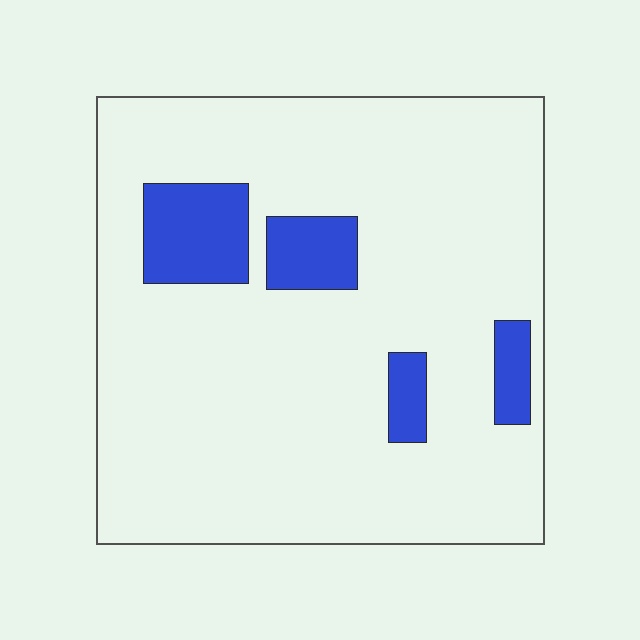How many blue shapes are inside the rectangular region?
4.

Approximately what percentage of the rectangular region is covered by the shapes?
Approximately 10%.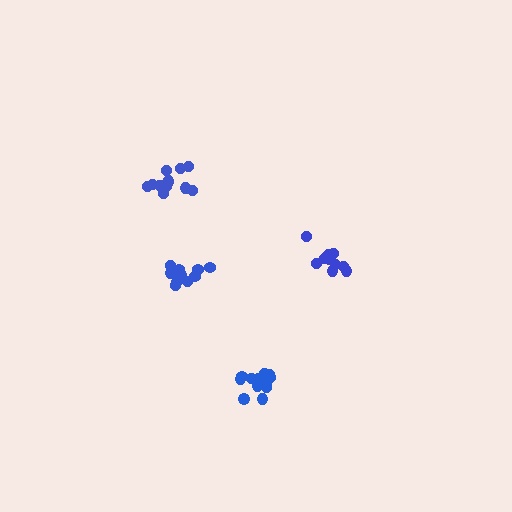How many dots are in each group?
Group 1: 14 dots, Group 2: 14 dots, Group 3: 10 dots, Group 4: 12 dots (50 total).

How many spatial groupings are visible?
There are 4 spatial groupings.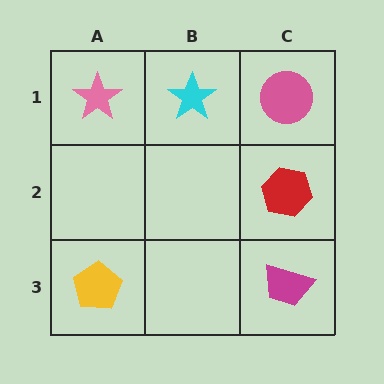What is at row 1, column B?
A cyan star.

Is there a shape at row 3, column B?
No, that cell is empty.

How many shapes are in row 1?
3 shapes.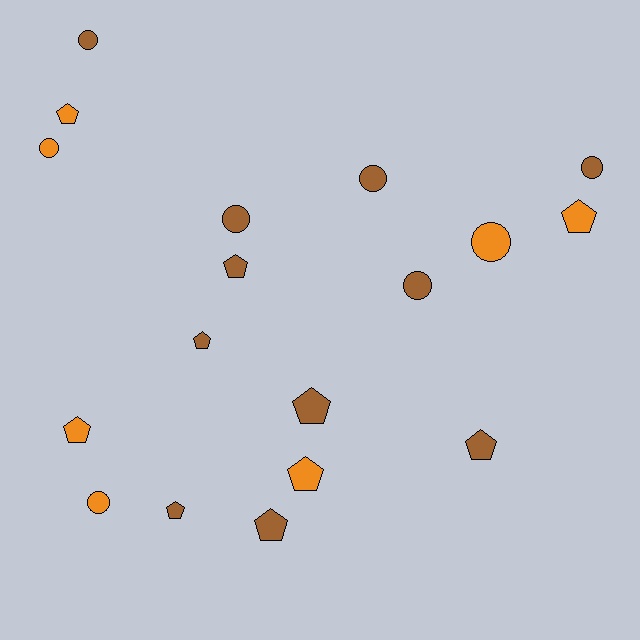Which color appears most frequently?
Brown, with 11 objects.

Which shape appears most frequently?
Pentagon, with 10 objects.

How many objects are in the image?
There are 18 objects.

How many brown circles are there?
There are 5 brown circles.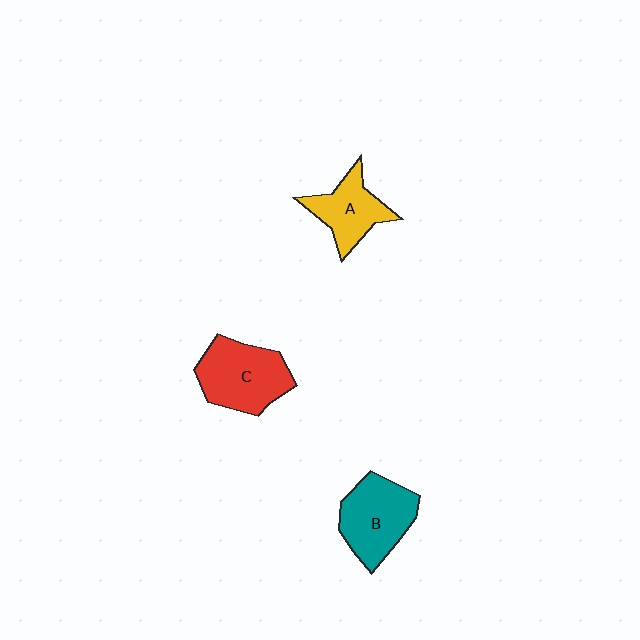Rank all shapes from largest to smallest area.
From largest to smallest: C (red), B (teal), A (yellow).